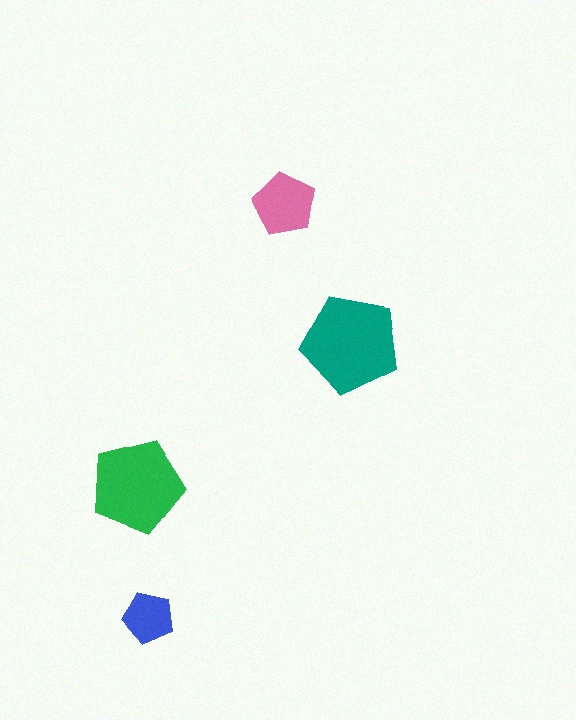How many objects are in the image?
There are 4 objects in the image.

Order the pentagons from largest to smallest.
the teal one, the green one, the pink one, the blue one.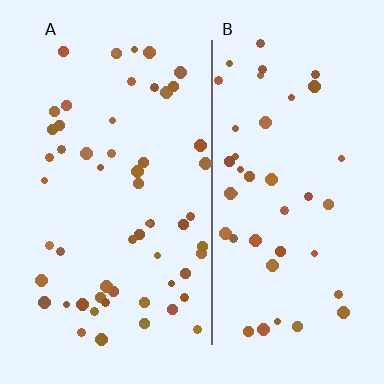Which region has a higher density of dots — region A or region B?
A (the left).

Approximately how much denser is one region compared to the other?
Approximately 1.3× — region A over region B.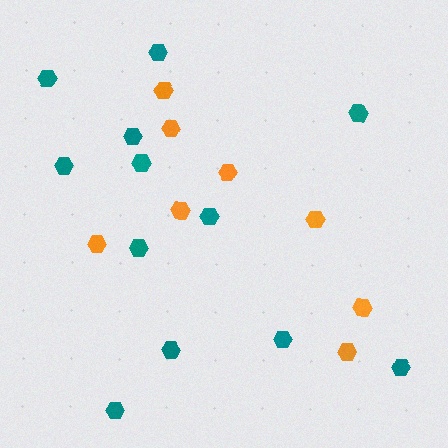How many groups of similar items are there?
There are 2 groups: one group of orange hexagons (8) and one group of teal hexagons (12).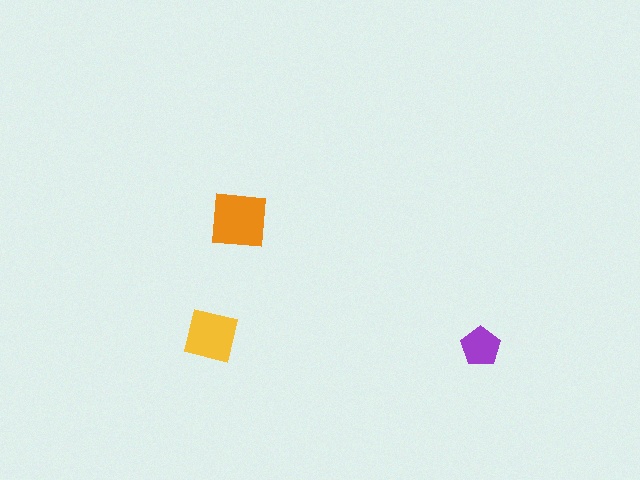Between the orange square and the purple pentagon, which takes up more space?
The orange square.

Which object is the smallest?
The purple pentagon.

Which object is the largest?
The orange square.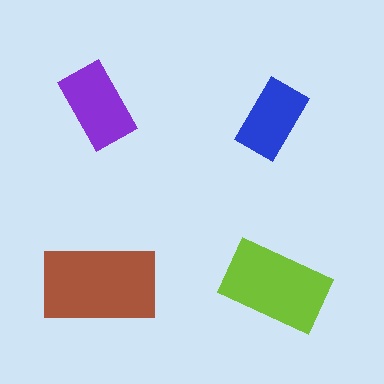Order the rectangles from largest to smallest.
the brown one, the lime one, the purple one, the blue one.